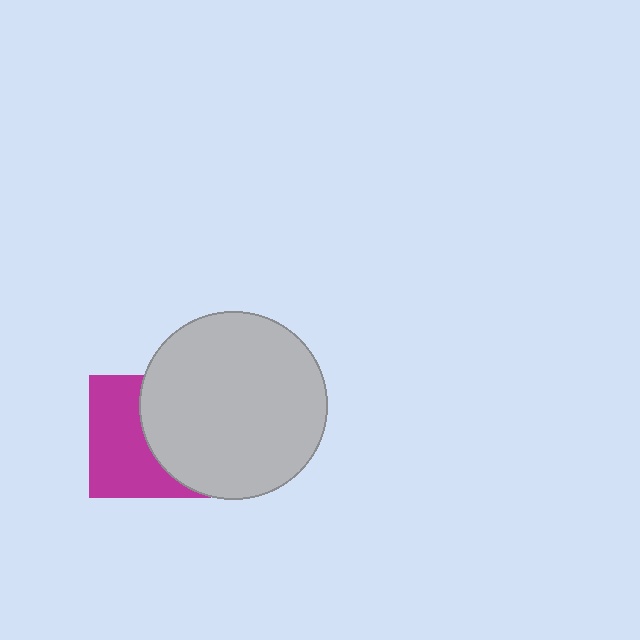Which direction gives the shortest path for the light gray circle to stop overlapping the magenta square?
Moving right gives the shortest separation.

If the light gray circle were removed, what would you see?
You would see the complete magenta square.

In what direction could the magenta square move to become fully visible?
The magenta square could move left. That would shift it out from behind the light gray circle entirely.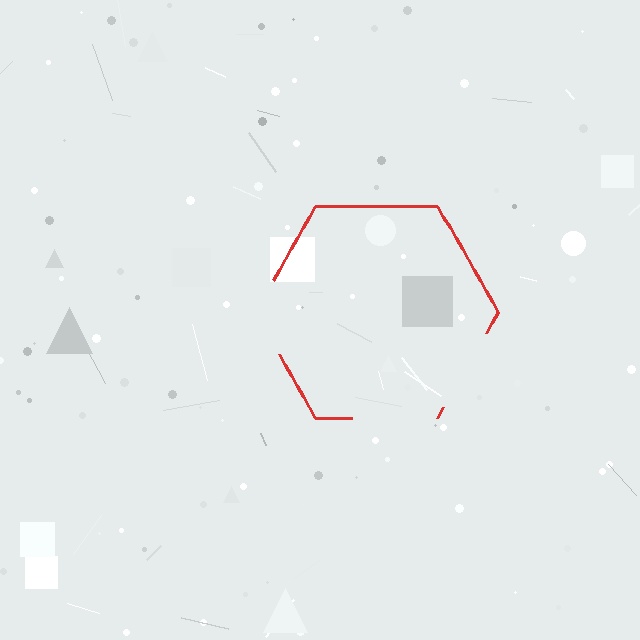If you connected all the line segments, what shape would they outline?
They would outline a hexagon.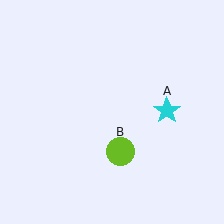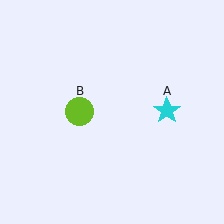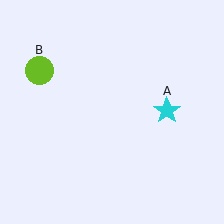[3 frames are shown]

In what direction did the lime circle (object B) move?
The lime circle (object B) moved up and to the left.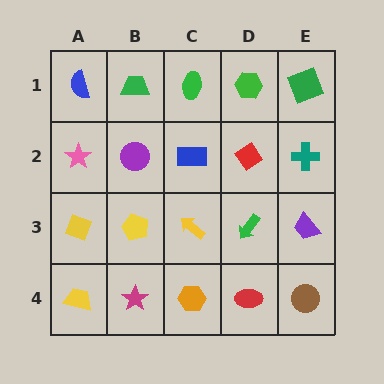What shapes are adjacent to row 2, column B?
A green trapezoid (row 1, column B), a yellow pentagon (row 3, column B), a pink star (row 2, column A), a blue rectangle (row 2, column C).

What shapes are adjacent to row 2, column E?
A green square (row 1, column E), a purple trapezoid (row 3, column E), a red diamond (row 2, column D).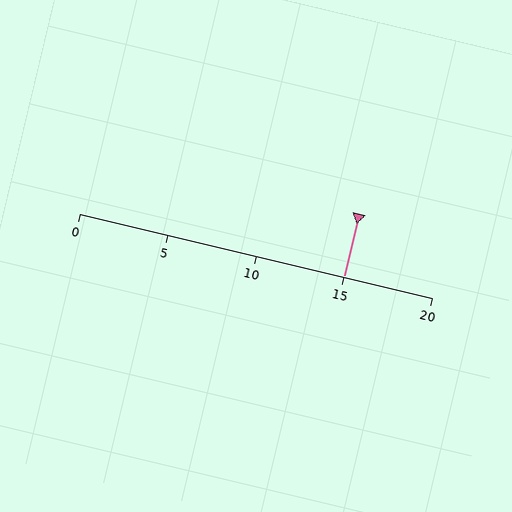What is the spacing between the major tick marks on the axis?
The major ticks are spaced 5 apart.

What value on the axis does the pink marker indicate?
The marker indicates approximately 15.